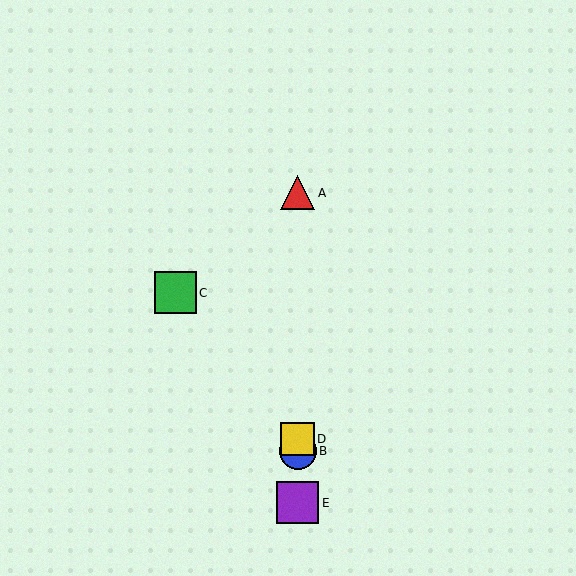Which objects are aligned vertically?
Objects A, B, D, E are aligned vertically.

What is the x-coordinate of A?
Object A is at x≈298.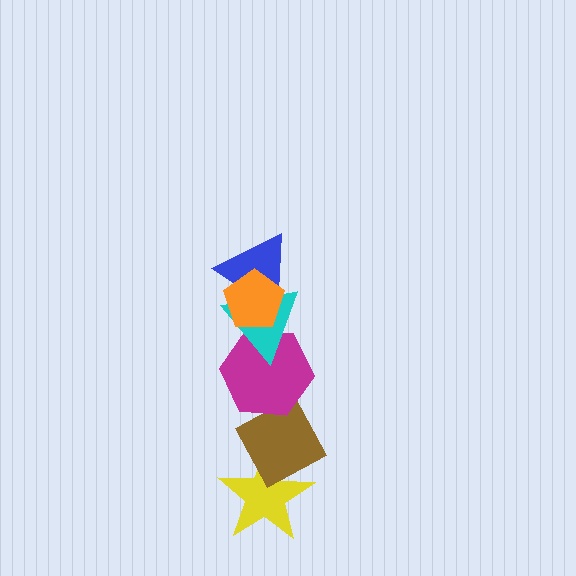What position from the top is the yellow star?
The yellow star is 6th from the top.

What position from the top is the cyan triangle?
The cyan triangle is 3rd from the top.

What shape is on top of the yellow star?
The brown diamond is on top of the yellow star.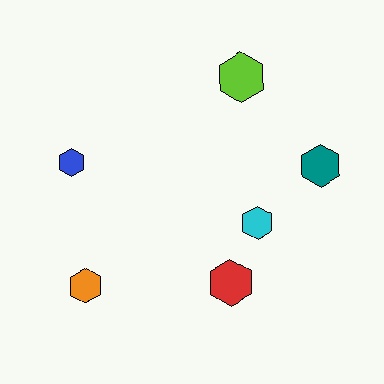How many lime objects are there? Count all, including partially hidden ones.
There is 1 lime object.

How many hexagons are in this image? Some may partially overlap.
There are 6 hexagons.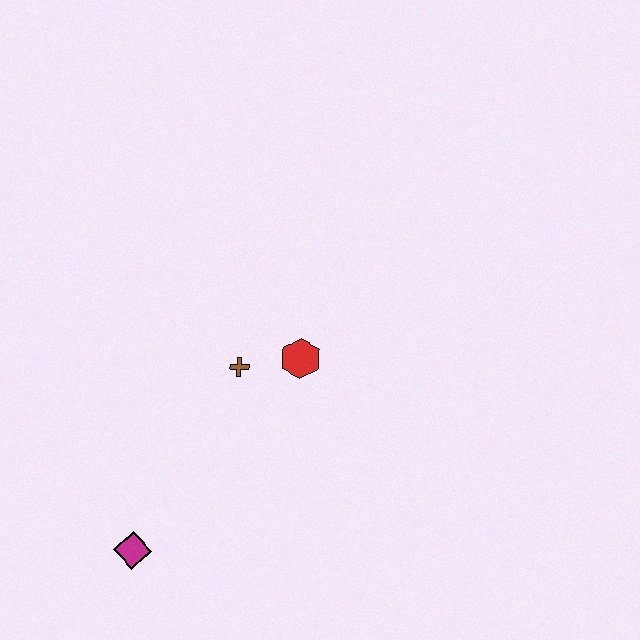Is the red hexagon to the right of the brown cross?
Yes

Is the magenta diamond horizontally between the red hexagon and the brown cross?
No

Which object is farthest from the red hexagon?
The magenta diamond is farthest from the red hexagon.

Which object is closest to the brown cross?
The red hexagon is closest to the brown cross.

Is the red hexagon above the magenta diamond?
Yes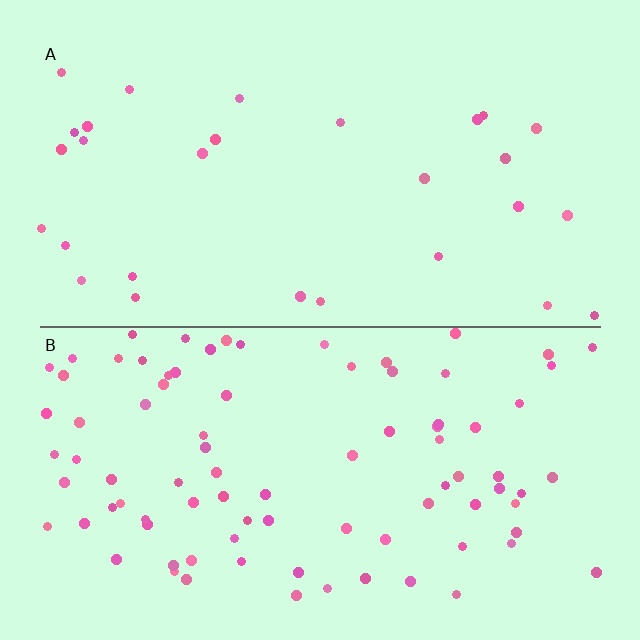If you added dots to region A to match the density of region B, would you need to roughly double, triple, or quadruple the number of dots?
Approximately triple.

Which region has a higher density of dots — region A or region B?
B (the bottom).